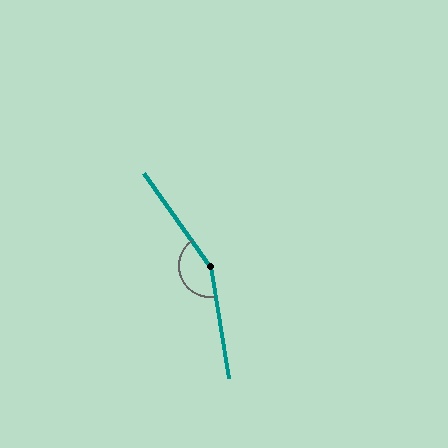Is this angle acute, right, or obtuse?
It is obtuse.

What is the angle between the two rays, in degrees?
Approximately 154 degrees.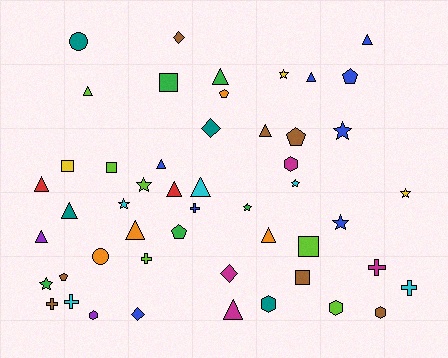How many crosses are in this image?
There are 6 crosses.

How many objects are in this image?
There are 50 objects.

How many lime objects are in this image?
There are 6 lime objects.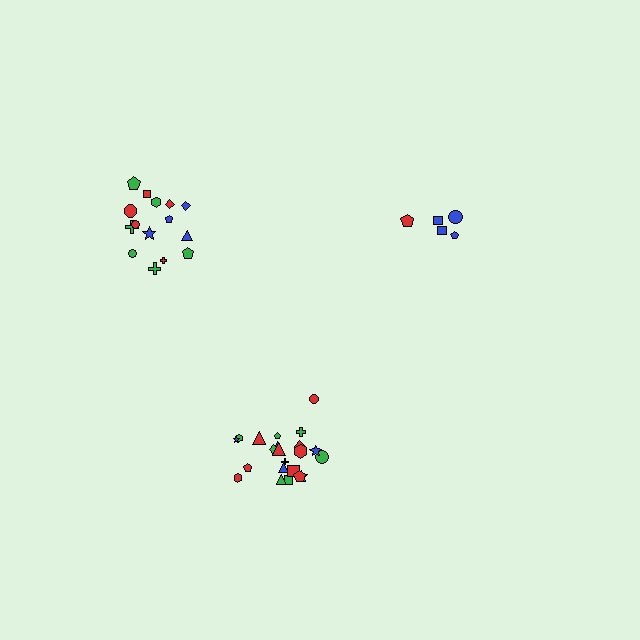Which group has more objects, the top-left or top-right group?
The top-left group.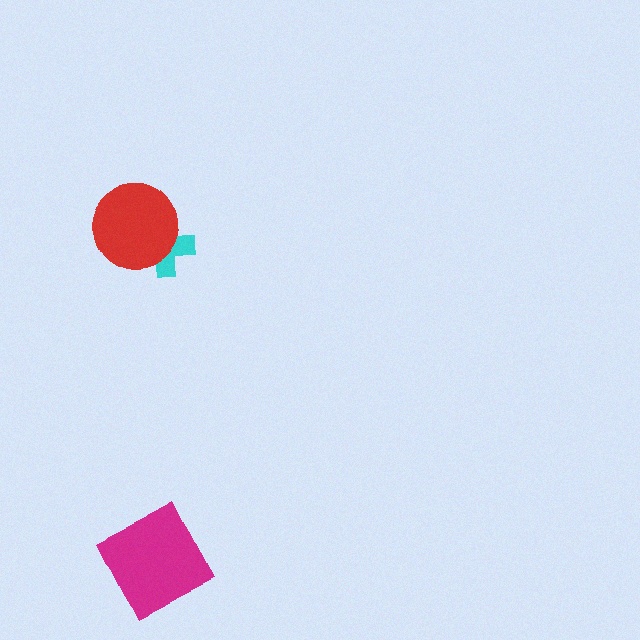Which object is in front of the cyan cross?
The red circle is in front of the cyan cross.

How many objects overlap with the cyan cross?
1 object overlaps with the cyan cross.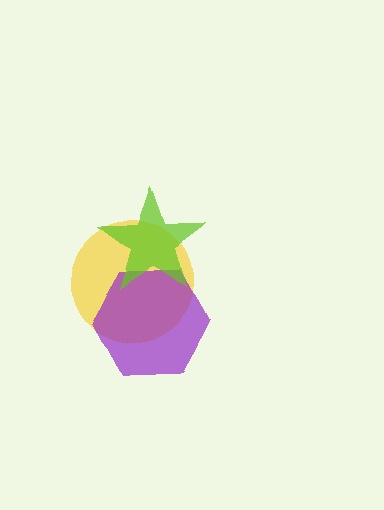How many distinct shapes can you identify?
There are 3 distinct shapes: a yellow circle, a purple hexagon, a lime star.